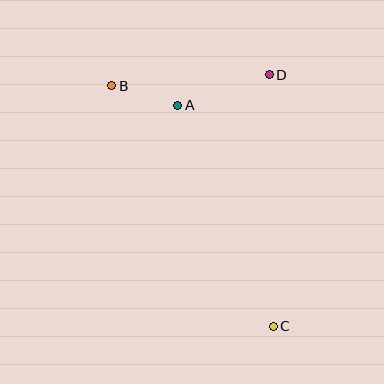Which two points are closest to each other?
Points A and B are closest to each other.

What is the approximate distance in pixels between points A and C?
The distance between A and C is approximately 241 pixels.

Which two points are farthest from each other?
Points B and C are farthest from each other.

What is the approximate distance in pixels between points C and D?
The distance between C and D is approximately 251 pixels.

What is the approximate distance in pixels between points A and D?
The distance between A and D is approximately 97 pixels.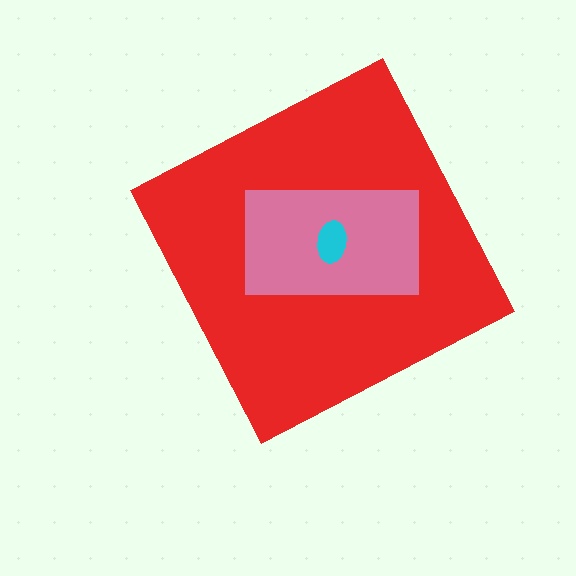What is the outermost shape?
The red diamond.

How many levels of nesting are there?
3.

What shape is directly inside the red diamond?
The pink rectangle.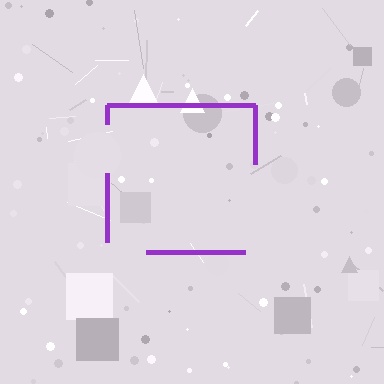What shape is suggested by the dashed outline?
The dashed outline suggests a square.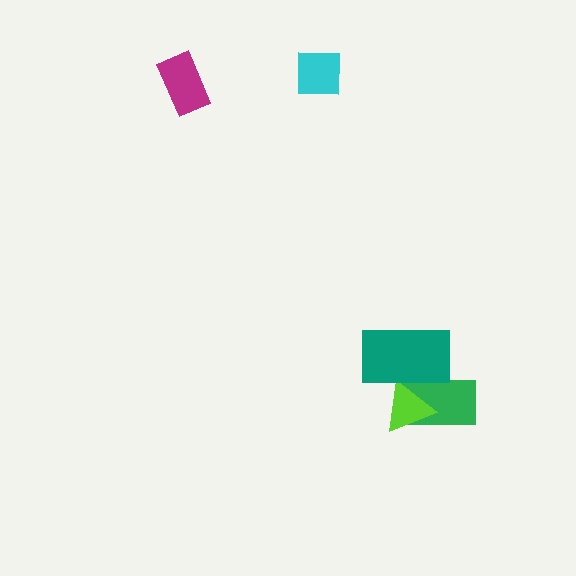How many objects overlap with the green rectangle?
2 objects overlap with the green rectangle.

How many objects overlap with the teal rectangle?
2 objects overlap with the teal rectangle.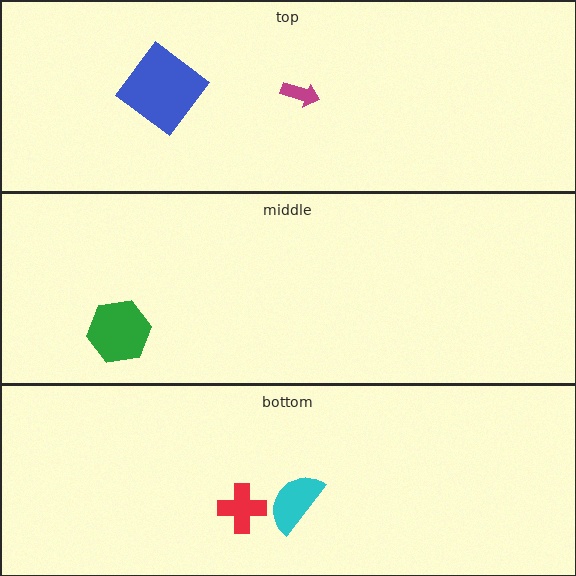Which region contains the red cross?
The bottom region.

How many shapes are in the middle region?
1.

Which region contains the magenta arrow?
The top region.